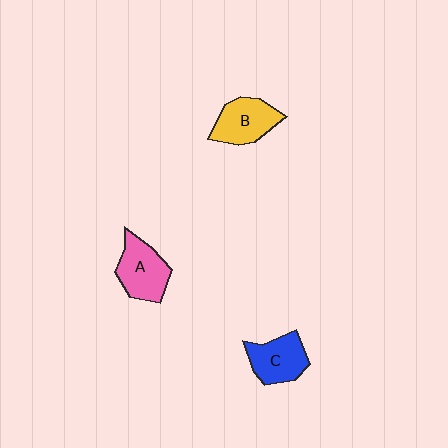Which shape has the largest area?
Shape A (pink).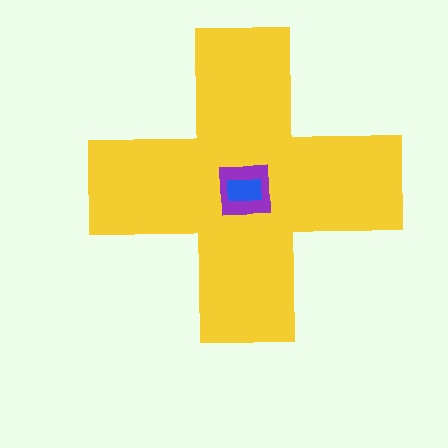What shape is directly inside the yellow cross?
The purple square.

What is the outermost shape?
The yellow cross.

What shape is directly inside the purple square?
The blue rectangle.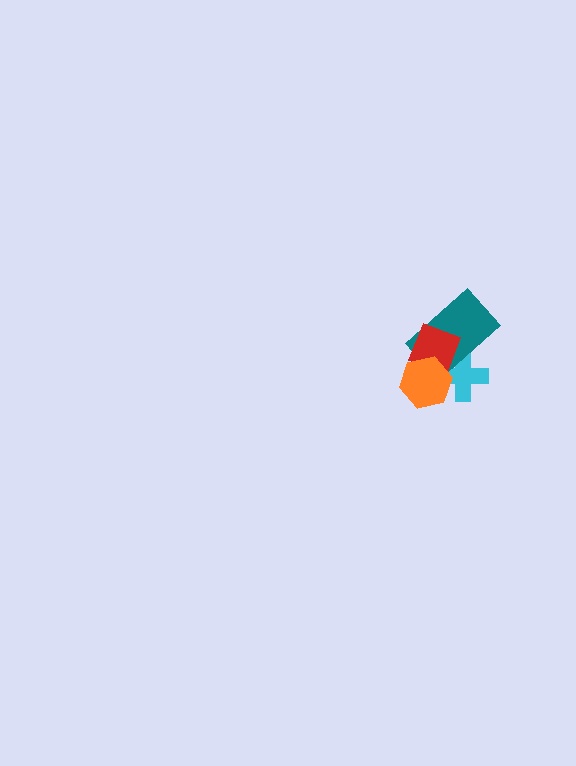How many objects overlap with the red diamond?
3 objects overlap with the red diamond.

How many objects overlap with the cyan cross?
3 objects overlap with the cyan cross.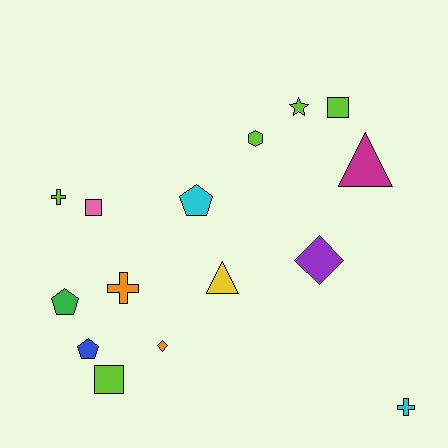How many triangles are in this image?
There are 2 triangles.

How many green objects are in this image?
There is 1 green object.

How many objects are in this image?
There are 15 objects.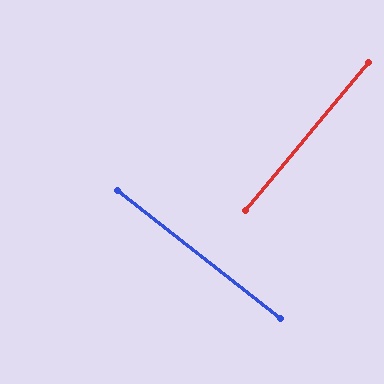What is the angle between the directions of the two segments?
Approximately 89 degrees.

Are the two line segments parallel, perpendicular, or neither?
Perpendicular — they meet at approximately 89°.